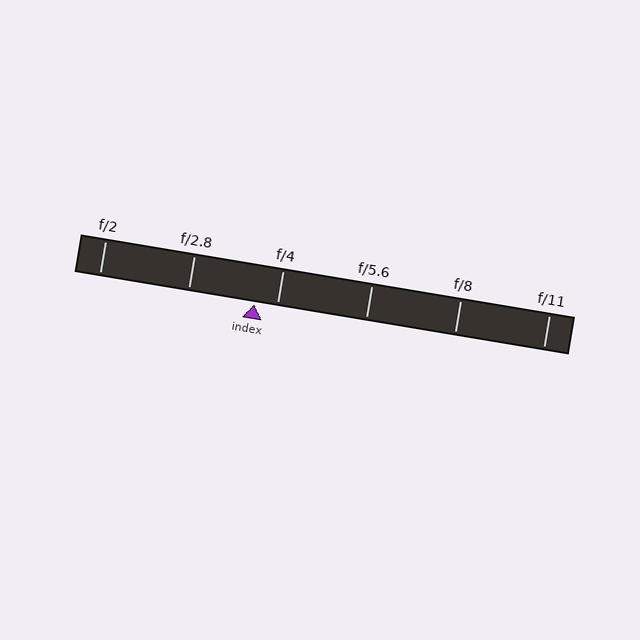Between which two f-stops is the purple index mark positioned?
The index mark is between f/2.8 and f/4.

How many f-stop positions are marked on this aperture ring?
There are 6 f-stop positions marked.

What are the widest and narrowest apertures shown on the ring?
The widest aperture shown is f/2 and the narrowest is f/11.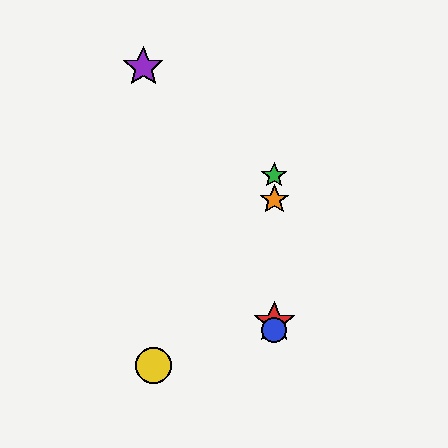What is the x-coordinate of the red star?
The red star is at x≈274.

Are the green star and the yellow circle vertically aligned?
No, the green star is at x≈274 and the yellow circle is at x≈153.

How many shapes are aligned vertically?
4 shapes (the red star, the blue circle, the green star, the orange star) are aligned vertically.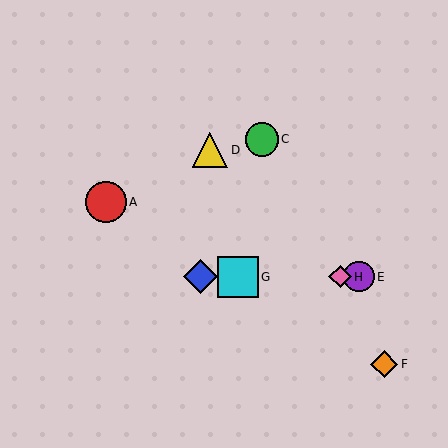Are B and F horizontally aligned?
No, B is at y≈277 and F is at y≈364.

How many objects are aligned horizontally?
4 objects (B, E, G, H) are aligned horizontally.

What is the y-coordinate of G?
Object G is at y≈277.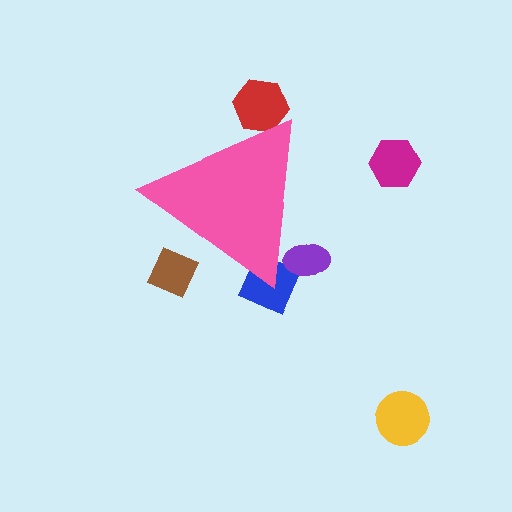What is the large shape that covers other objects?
A pink triangle.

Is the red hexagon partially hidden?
Yes, the red hexagon is partially hidden behind the pink triangle.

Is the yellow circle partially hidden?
No, the yellow circle is fully visible.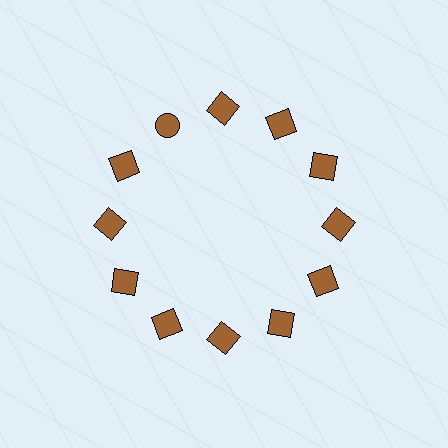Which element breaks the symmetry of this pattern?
The brown circle at roughly the 11 o'clock position breaks the symmetry. All other shapes are brown squares.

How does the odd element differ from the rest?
It has a different shape: circle instead of square.